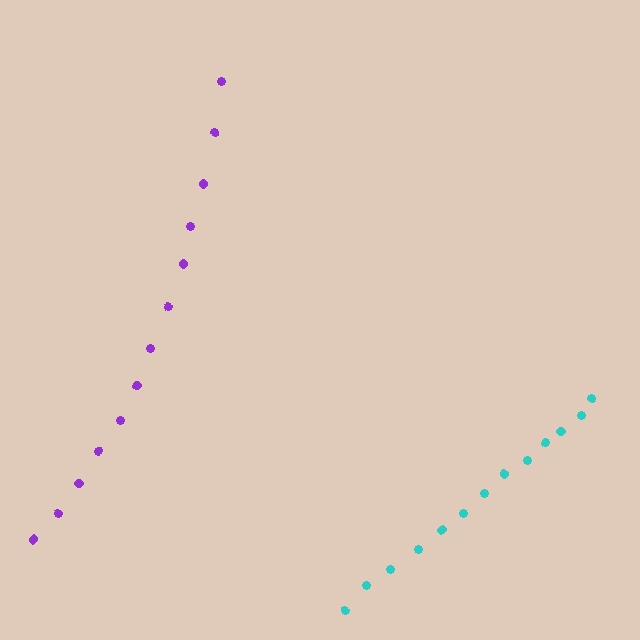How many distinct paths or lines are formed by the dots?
There are 2 distinct paths.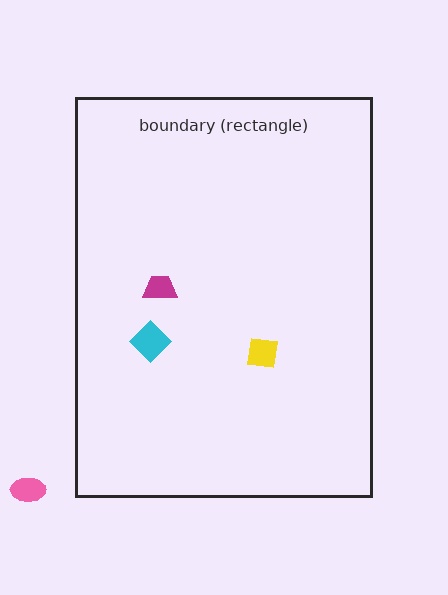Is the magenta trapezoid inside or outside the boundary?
Inside.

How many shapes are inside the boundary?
3 inside, 1 outside.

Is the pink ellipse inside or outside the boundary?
Outside.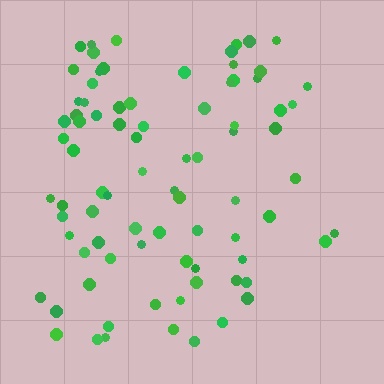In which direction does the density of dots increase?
From right to left, with the left side densest.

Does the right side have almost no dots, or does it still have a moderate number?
Still a moderate number, just noticeably fewer than the left.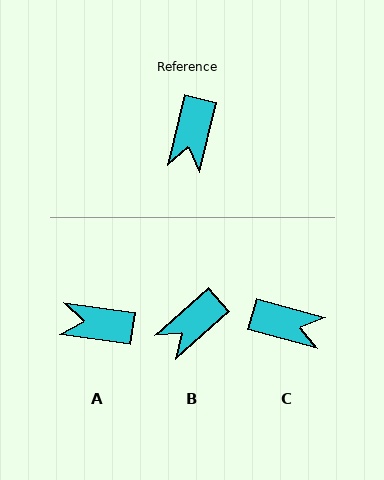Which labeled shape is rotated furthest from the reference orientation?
C, about 88 degrees away.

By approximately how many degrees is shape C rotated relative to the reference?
Approximately 88 degrees counter-clockwise.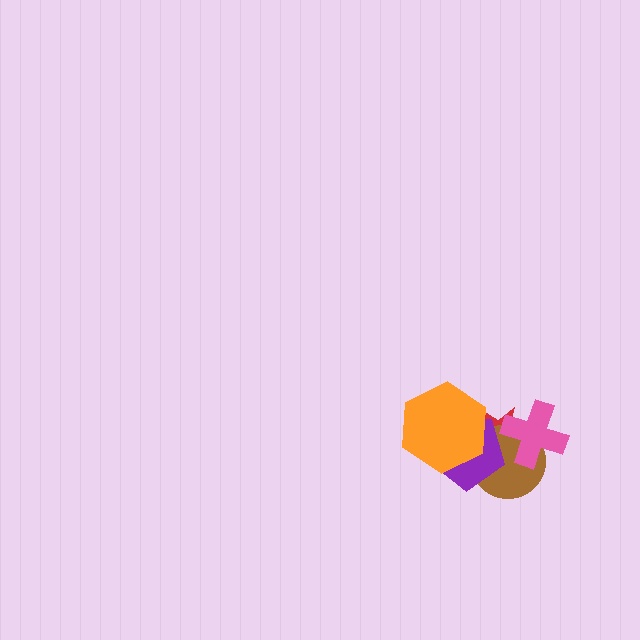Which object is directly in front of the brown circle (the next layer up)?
The pink cross is directly in front of the brown circle.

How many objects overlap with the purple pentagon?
3 objects overlap with the purple pentagon.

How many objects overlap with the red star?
4 objects overlap with the red star.